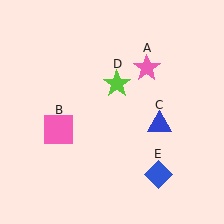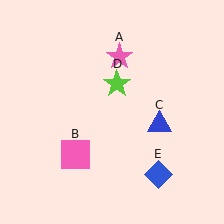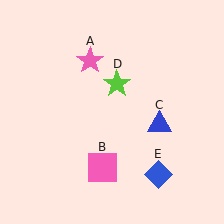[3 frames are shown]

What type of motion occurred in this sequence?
The pink star (object A), pink square (object B) rotated counterclockwise around the center of the scene.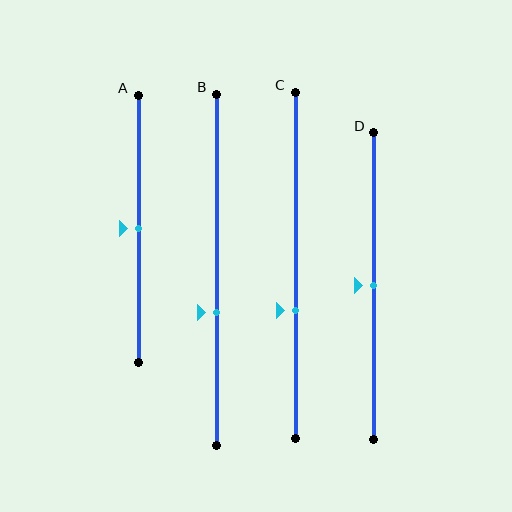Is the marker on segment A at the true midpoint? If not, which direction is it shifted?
Yes, the marker on segment A is at the true midpoint.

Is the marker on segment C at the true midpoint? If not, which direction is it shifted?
No, the marker on segment C is shifted downward by about 13% of the segment length.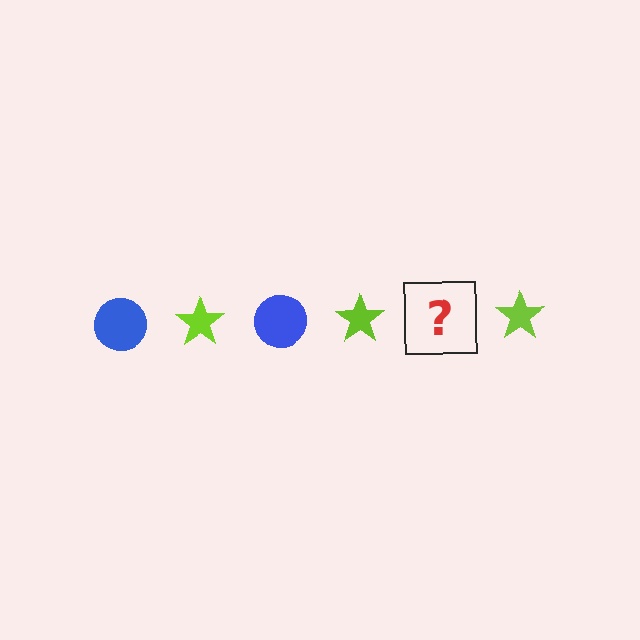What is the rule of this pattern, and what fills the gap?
The rule is that the pattern alternates between blue circle and lime star. The gap should be filled with a blue circle.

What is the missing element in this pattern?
The missing element is a blue circle.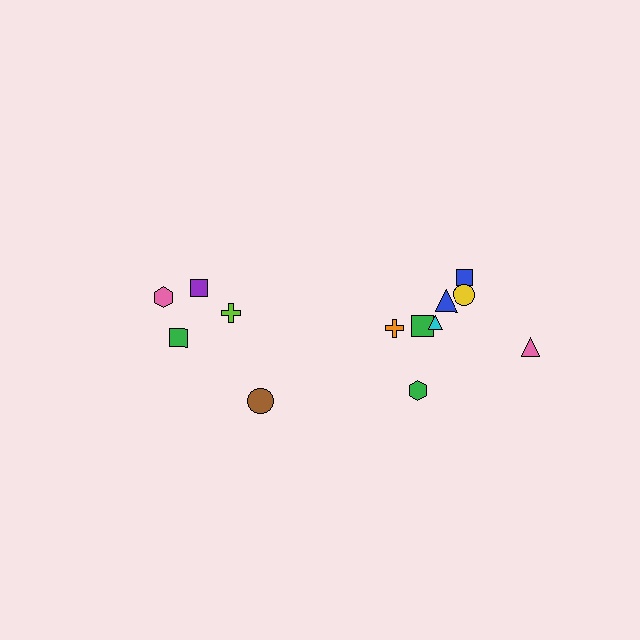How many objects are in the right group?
There are 8 objects.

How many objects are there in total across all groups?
There are 13 objects.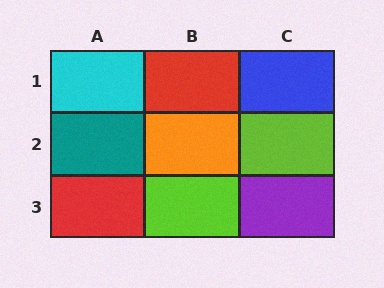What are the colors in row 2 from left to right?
Teal, orange, lime.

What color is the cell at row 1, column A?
Cyan.